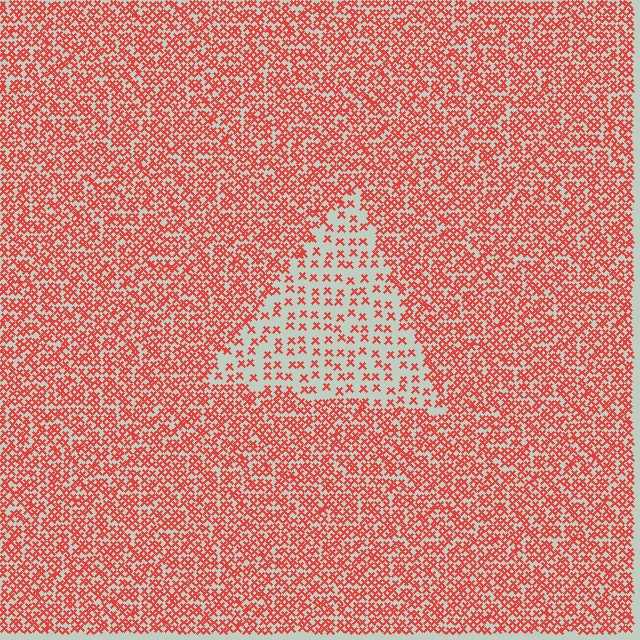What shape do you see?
I see a triangle.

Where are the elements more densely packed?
The elements are more densely packed outside the triangle boundary.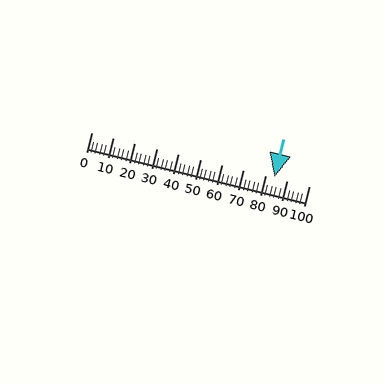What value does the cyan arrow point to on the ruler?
The cyan arrow points to approximately 84.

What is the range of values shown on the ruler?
The ruler shows values from 0 to 100.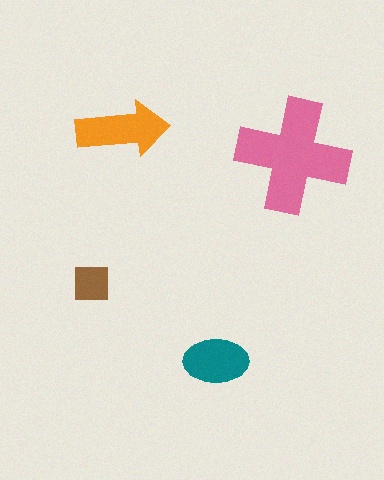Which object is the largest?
The pink cross.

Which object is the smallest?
The brown square.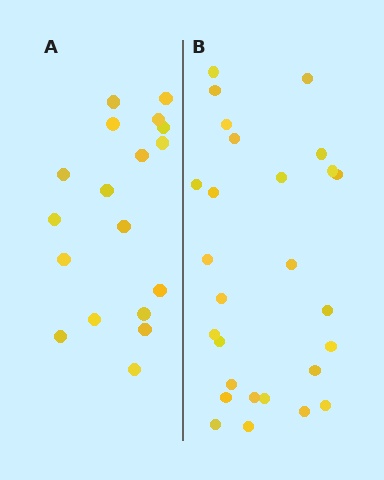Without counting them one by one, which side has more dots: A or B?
Region B (the right region) has more dots.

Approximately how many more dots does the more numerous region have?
Region B has roughly 8 or so more dots than region A.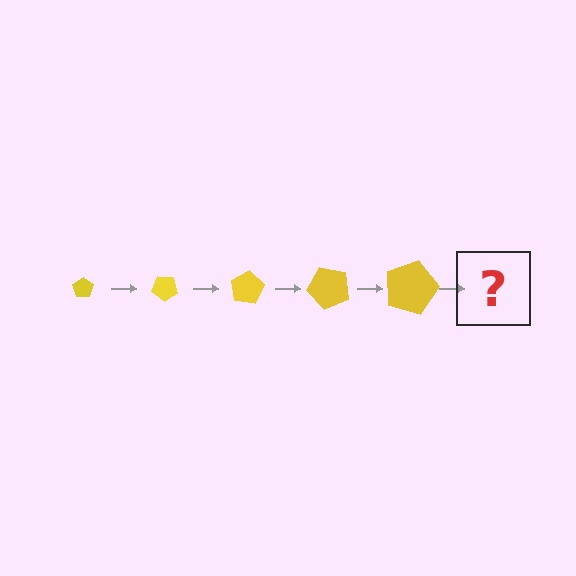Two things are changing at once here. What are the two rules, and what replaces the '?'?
The two rules are that the pentagon grows larger each step and it rotates 40 degrees each step. The '?' should be a pentagon, larger than the previous one and rotated 200 degrees from the start.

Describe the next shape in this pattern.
It should be a pentagon, larger than the previous one and rotated 200 degrees from the start.